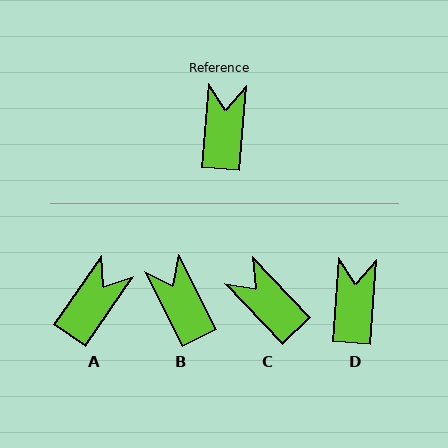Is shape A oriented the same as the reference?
No, it is off by about 30 degrees.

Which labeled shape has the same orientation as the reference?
D.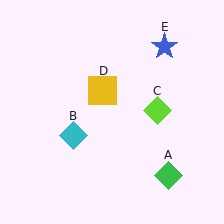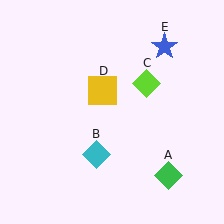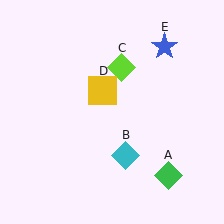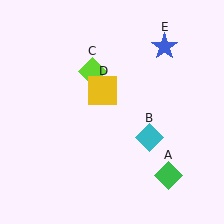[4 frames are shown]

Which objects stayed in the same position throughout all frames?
Green diamond (object A) and yellow square (object D) and blue star (object E) remained stationary.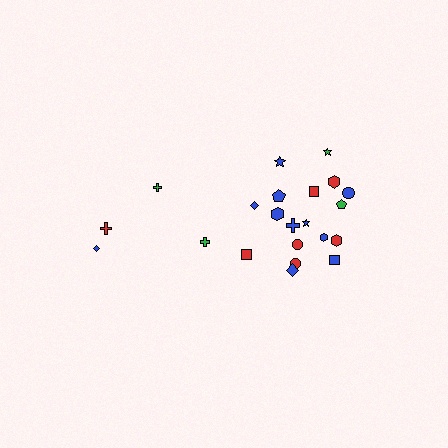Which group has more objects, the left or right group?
The right group.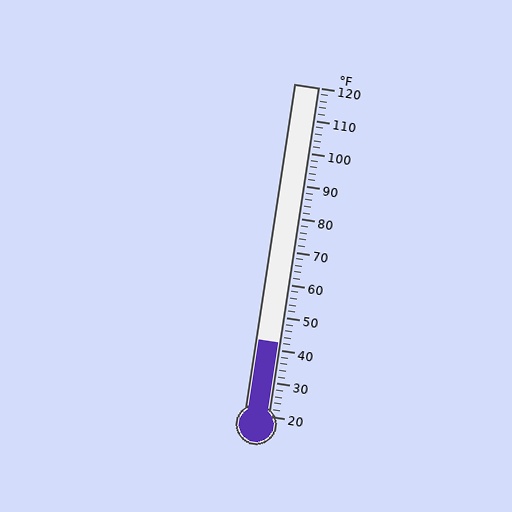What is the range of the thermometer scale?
The thermometer scale ranges from 20°F to 120°F.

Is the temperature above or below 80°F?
The temperature is below 80°F.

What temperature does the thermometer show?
The thermometer shows approximately 42°F.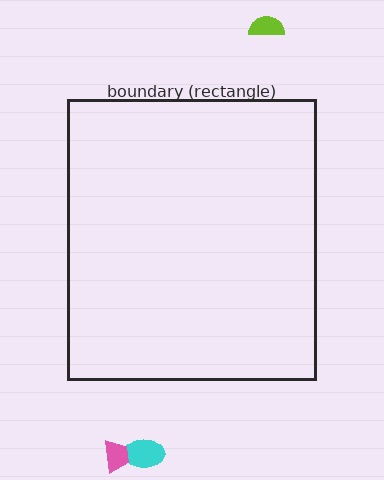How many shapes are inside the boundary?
0 inside, 3 outside.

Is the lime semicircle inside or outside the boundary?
Outside.